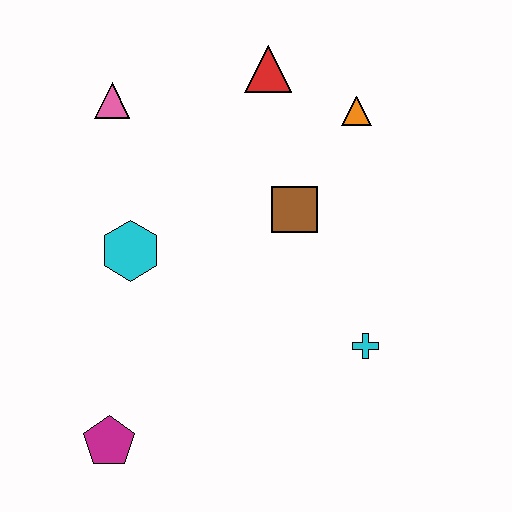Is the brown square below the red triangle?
Yes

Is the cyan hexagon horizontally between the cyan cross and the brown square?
No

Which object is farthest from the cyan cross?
The pink triangle is farthest from the cyan cross.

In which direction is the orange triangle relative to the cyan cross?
The orange triangle is above the cyan cross.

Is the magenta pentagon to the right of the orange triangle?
No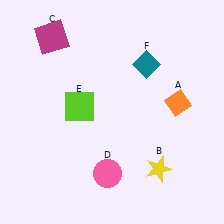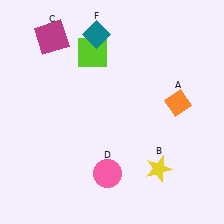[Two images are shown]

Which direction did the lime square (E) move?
The lime square (E) moved up.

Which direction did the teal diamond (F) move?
The teal diamond (F) moved left.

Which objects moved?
The objects that moved are: the lime square (E), the teal diamond (F).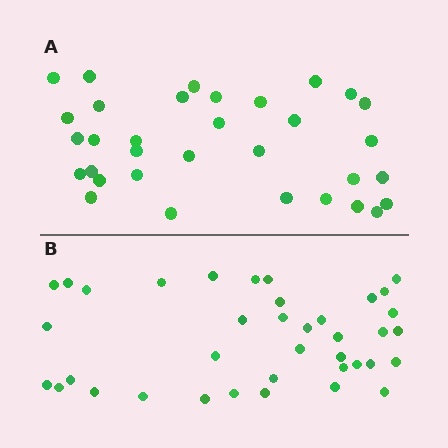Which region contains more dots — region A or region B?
Region B (the bottom region) has more dots.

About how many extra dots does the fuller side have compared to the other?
Region B has about 5 more dots than region A.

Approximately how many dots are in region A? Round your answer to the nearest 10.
About 30 dots. (The exact count is 33, which rounds to 30.)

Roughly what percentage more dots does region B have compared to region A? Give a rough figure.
About 15% more.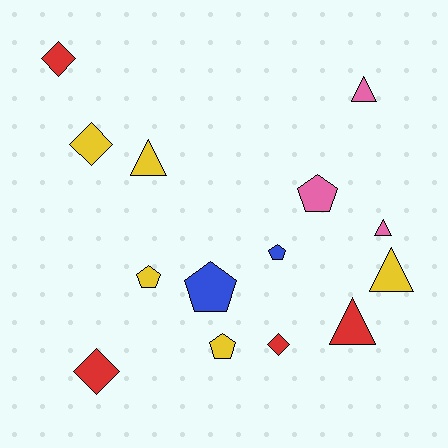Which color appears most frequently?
Yellow, with 5 objects.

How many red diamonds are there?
There are 3 red diamonds.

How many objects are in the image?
There are 14 objects.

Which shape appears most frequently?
Triangle, with 5 objects.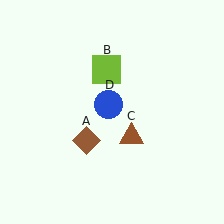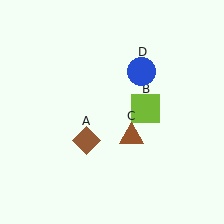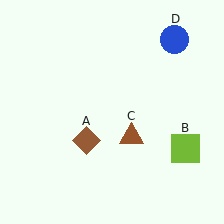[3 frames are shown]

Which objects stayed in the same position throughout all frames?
Brown diamond (object A) and brown triangle (object C) remained stationary.